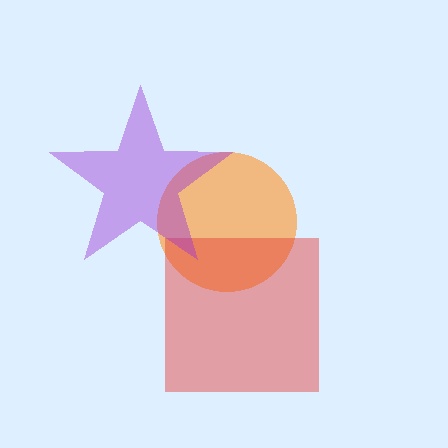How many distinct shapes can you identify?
There are 3 distinct shapes: an orange circle, a red square, a purple star.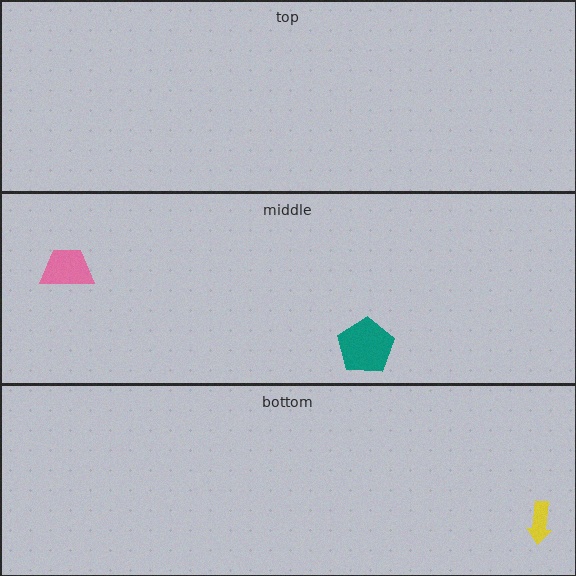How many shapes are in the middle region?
2.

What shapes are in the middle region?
The pink trapezoid, the teal pentagon.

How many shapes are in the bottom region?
1.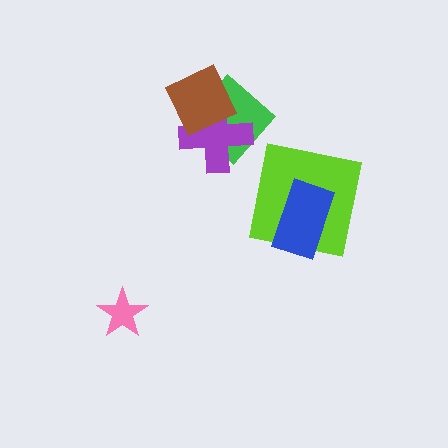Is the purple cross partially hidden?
Yes, it is partially covered by another shape.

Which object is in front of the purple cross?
The brown diamond is in front of the purple cross.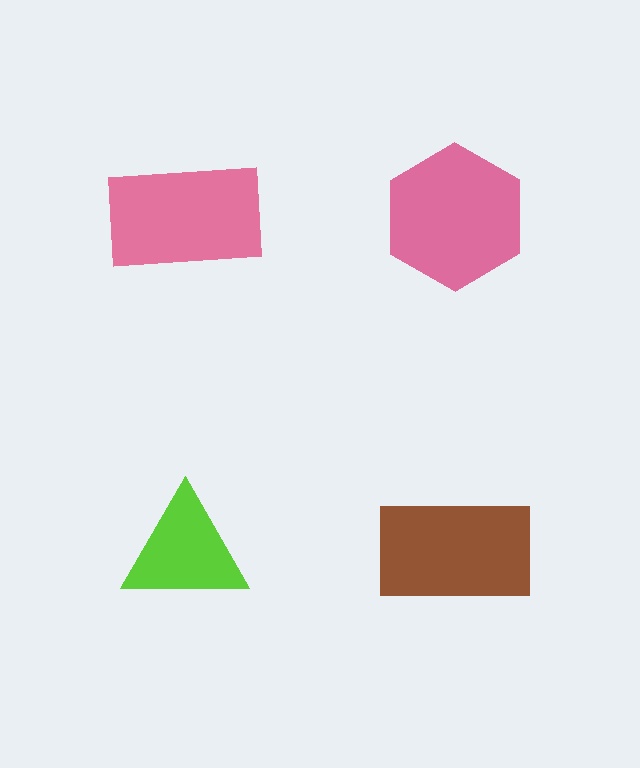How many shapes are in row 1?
2 shapes.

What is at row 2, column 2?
A brown rectangle.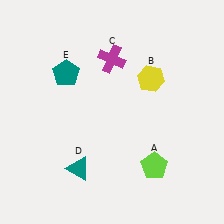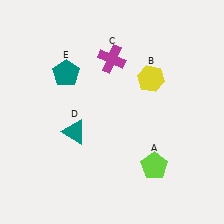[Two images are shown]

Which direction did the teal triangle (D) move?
The teal triangle (D) moved up.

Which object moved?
The teal triangle (D) moved up.